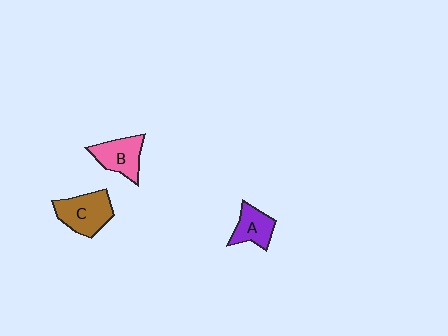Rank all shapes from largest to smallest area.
From largest to smallest: C (brown), B (pink), A (purple).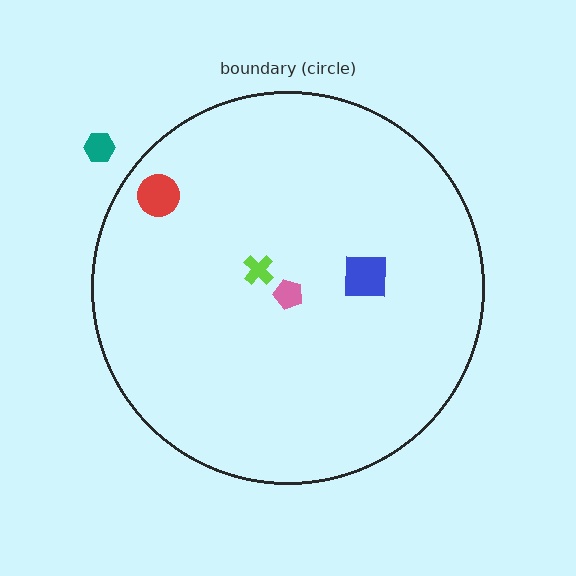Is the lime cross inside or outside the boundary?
Inside.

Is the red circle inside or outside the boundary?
Inside.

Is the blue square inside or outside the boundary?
Inside.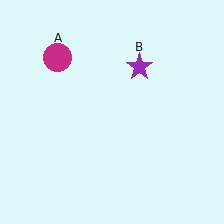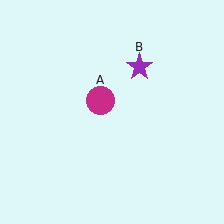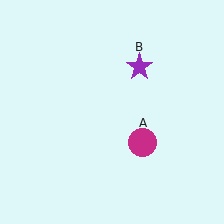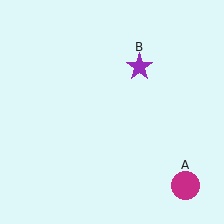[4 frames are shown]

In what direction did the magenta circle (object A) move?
The magenta circle (object A) moved down and to the right.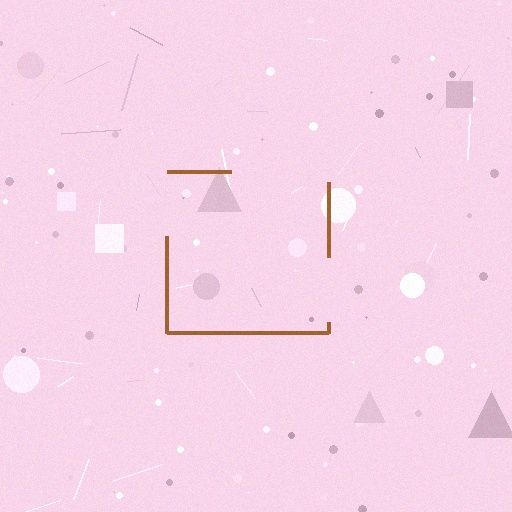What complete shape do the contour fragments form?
The contour fragments form a square.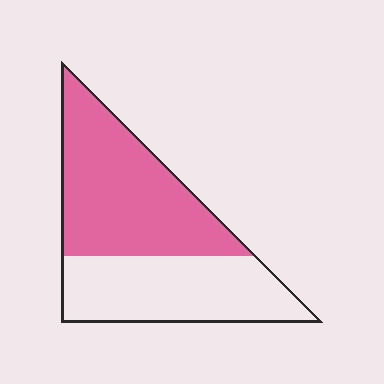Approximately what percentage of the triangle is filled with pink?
Approximately 55%.